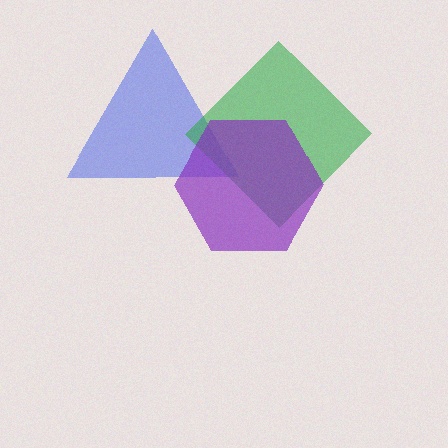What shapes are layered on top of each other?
The layered shapes are: a blue triangle, a green diamond, a purple hexagon.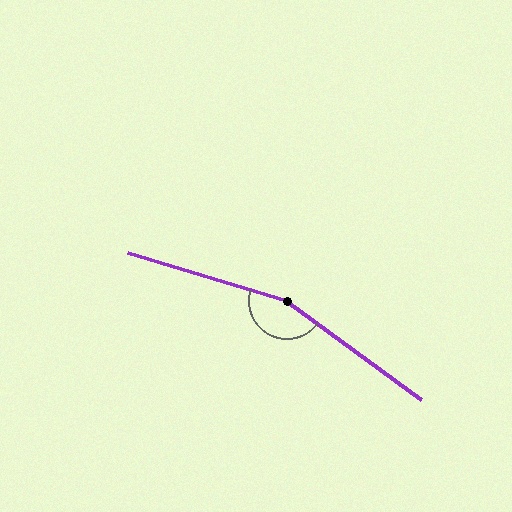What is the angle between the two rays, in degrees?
Approximately 161 degrees.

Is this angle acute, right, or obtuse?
It is obtuse.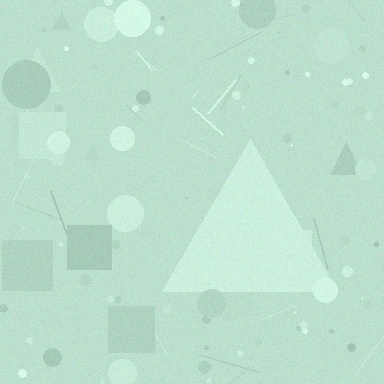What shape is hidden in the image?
A triangle is hidden in the image.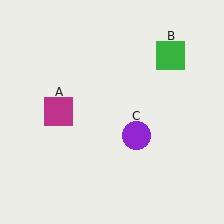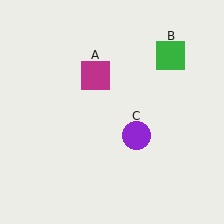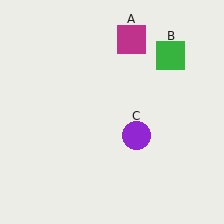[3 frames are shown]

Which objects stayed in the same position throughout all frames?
Green square (object B) and purple circle (object C) remained stationary.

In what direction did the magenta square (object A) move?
The magenta square (object A) moved up and to the right.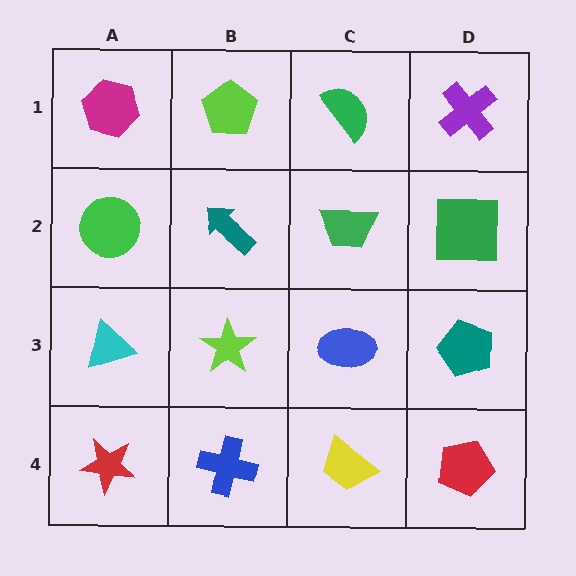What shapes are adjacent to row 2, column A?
A magenta hexagon (row 1, column A), a cyan triangle (row 3, column A), a teal arrow (row 2, column B).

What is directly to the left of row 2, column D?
A green trapezoid.